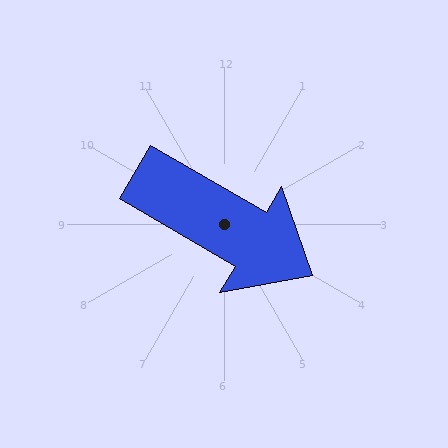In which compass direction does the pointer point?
Southeast.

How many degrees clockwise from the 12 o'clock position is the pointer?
Approximately 120 degrees.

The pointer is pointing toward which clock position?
Roughly 4 o'clock.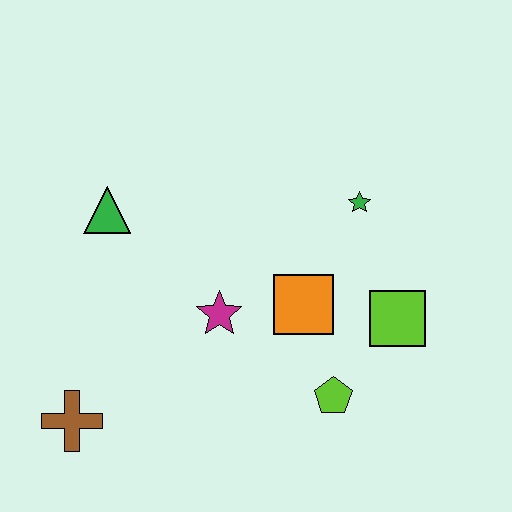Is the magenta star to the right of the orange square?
No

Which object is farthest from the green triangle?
The lime square is farthest from the green triangle.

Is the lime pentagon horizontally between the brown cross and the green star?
Yes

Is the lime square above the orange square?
No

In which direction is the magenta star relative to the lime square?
The magenta star is to the left of the lime square.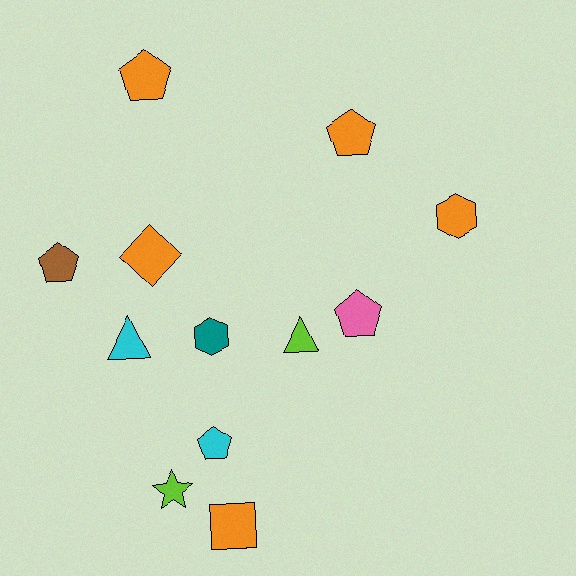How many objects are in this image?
There are 12 objects.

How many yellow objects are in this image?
There are no yellow objects.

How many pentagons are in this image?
There are 5 pentagons.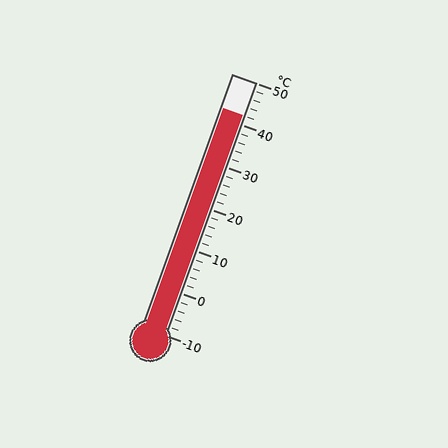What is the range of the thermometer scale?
The thermometer scale ranges from -10°C to 50°C.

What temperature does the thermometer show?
The thermometer shows approximately 42°C.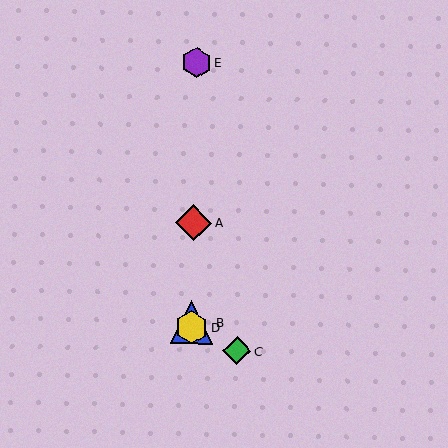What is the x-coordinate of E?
Object E is at x≈197.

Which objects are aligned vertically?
Objects A, B, D, E are aligned vertically.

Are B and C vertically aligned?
No, B is at x≈192 and C is at x≈237.